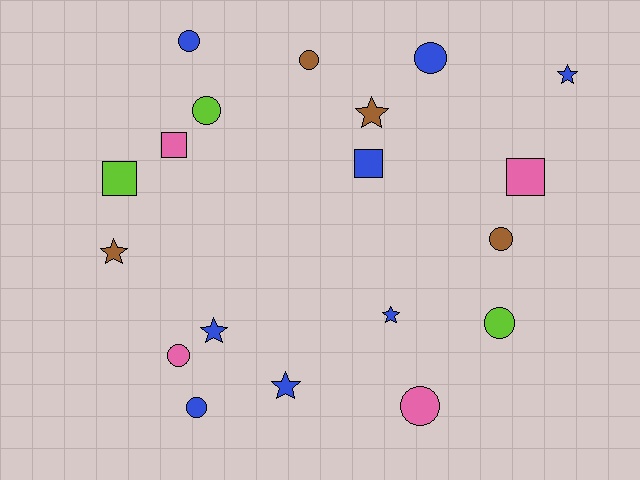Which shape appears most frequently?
Circle, with 9 objects.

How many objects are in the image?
There are 19 objects.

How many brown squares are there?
There are no brown squares.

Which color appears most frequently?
Blue, with 8 objects.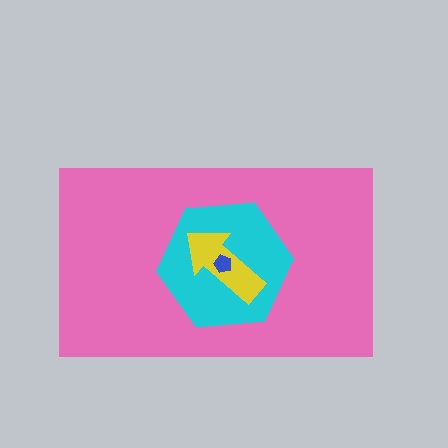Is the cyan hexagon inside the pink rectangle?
Yes.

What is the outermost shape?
The pink rectangle.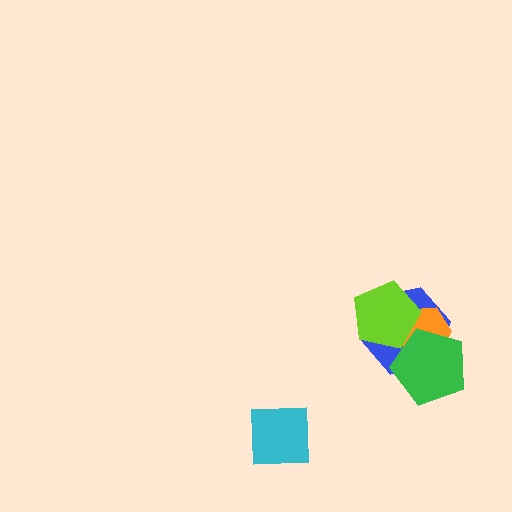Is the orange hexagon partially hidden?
Yes, it is partially covered by another shape.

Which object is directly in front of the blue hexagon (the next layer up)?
The orange hexagon is directly in front of the blue hexagon.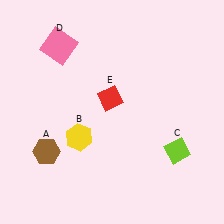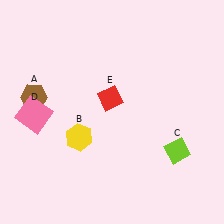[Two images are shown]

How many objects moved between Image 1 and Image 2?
2 objects moved between the two images.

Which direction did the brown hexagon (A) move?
The brown hexagon (A) moved up.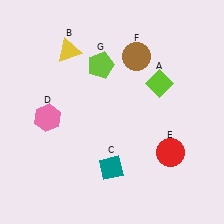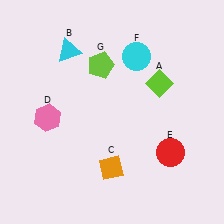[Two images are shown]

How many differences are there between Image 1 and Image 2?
There are 3 differences between the two images.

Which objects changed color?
B changed from yellow to cyan. C changed from teal to orange. F changed from brown to cyan.